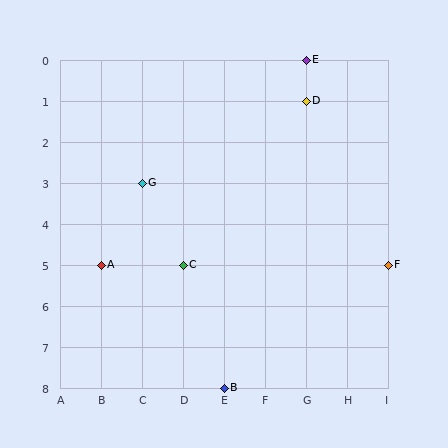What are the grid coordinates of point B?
Point B is at grid coordinates (E, 8).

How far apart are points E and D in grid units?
Points E and D are 1 row apart.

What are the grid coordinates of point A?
Point A is at grid coordinates (B, 5).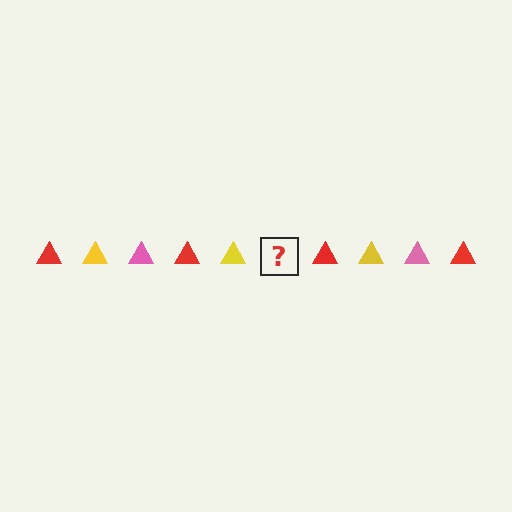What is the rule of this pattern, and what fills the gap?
The rule is that the pattern cycles through red, yellow, pink triangles. The gap should be filled with a pink triangle.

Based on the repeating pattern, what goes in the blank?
The blank should be a pink triangle.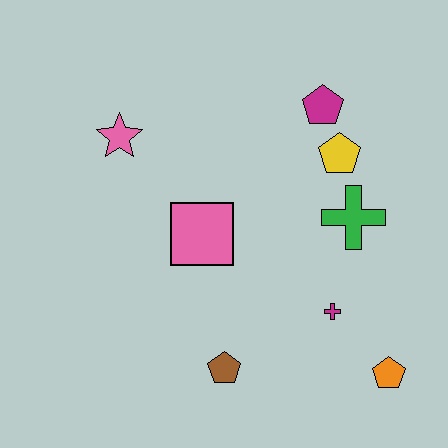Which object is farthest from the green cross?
The pink star is farthest from the green cross.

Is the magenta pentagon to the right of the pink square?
Yes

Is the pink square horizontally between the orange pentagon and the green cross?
No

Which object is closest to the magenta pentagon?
The yellow pentagon is closest to the magenta pentagon.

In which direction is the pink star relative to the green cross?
The pink star is to the left of the green cross.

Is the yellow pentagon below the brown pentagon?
No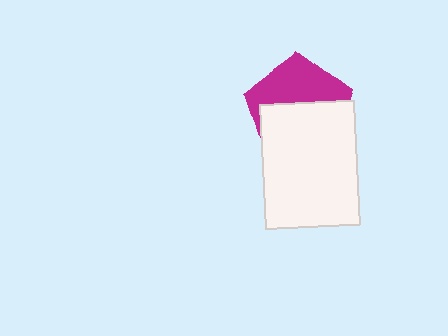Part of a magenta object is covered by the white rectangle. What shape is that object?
It is a pentagon.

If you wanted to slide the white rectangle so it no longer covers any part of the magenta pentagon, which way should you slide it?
Slide it down — that is the most direct way to separate the two shapes.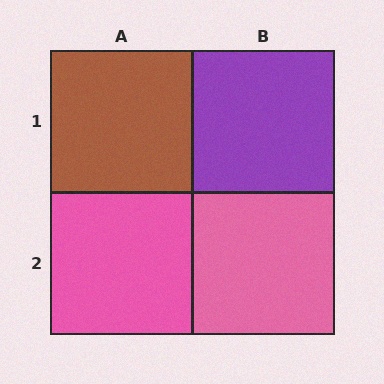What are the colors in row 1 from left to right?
Brown, purple.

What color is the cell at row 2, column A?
Pink.